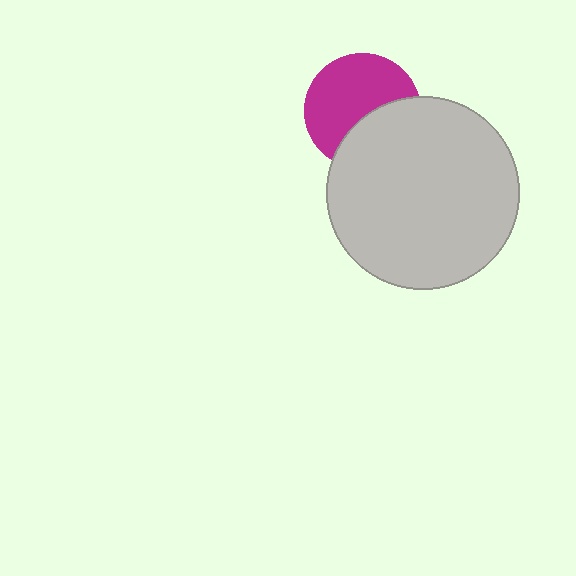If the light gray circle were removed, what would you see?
You would see the complete magenta circle.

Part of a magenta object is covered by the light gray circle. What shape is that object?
It is a circle.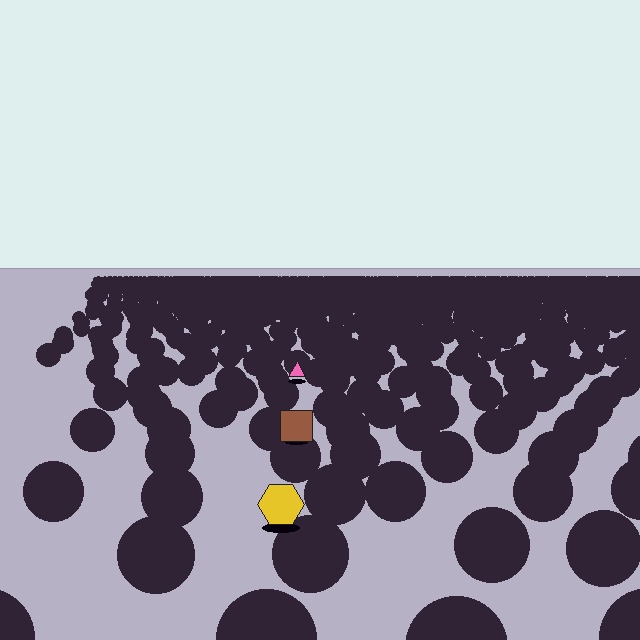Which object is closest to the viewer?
The yellow hexagon is closest. The texture marks near it are larger and more spread out.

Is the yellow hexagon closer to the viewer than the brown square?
Yes. The yellow hexagon is closer — you can tell from the texture gradient: the ground texture is coarser near it.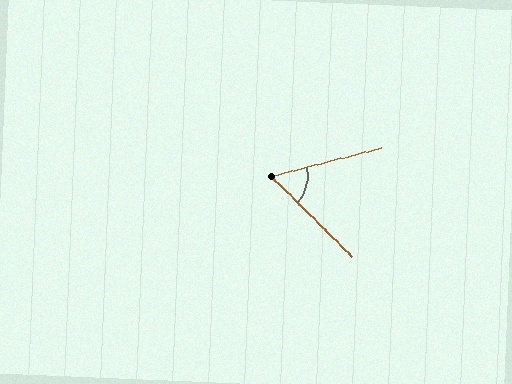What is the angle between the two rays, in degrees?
Approximately 60 degrees.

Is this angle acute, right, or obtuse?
It is acute.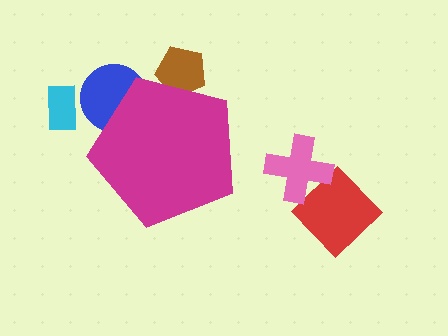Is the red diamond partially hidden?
No, the red diamond is fully visible.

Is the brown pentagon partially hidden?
Yes, the brown pentagon is partially hidden behind the magenta pentagon.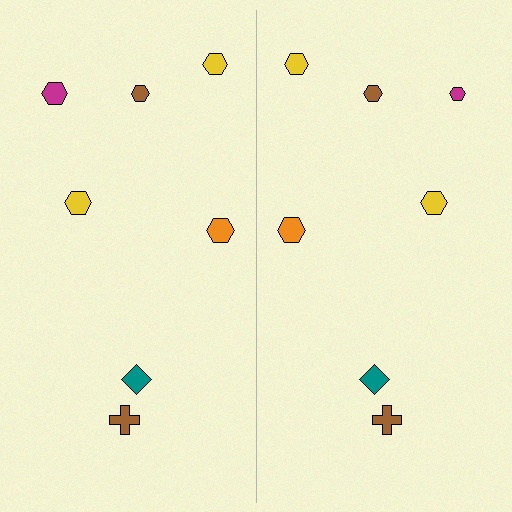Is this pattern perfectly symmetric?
No, the pattern is not perfectly symmetric. The magenta hexagon on the right side has a different size than its mirror counterpart.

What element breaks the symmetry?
The magenta hexagon on the right side has a different size than its mirror counterpart.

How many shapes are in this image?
There are 14 shapes in this image.